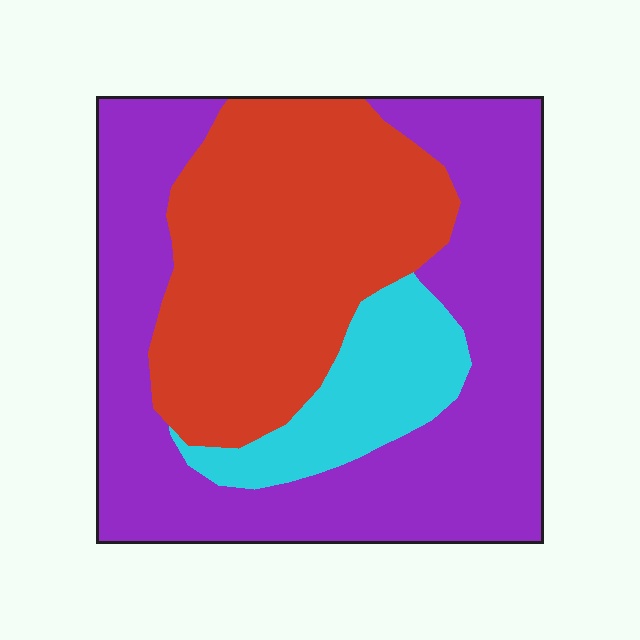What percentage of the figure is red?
Red covers about 35% of the figure.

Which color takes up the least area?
Cyan, at roughly 15%.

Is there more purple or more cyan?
Purple.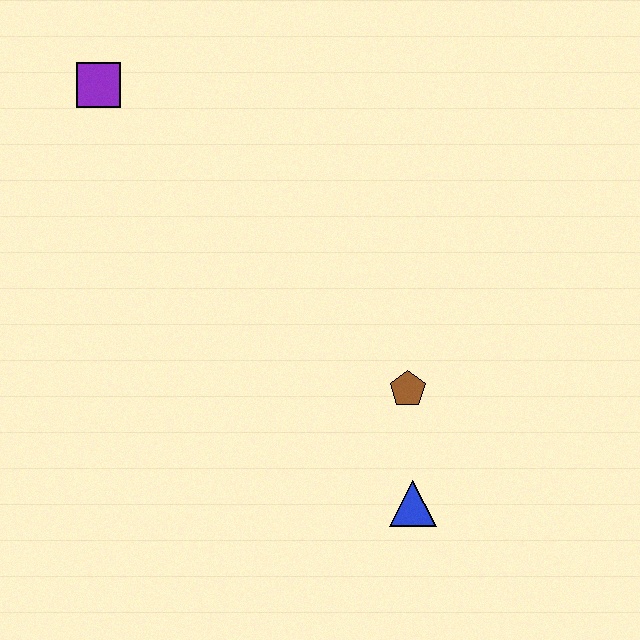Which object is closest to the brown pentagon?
The blue triangle is closest to the brown pentagon.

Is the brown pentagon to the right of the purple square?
Yes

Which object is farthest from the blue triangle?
The purple square is farthest from the blue triangle.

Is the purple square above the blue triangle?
Yes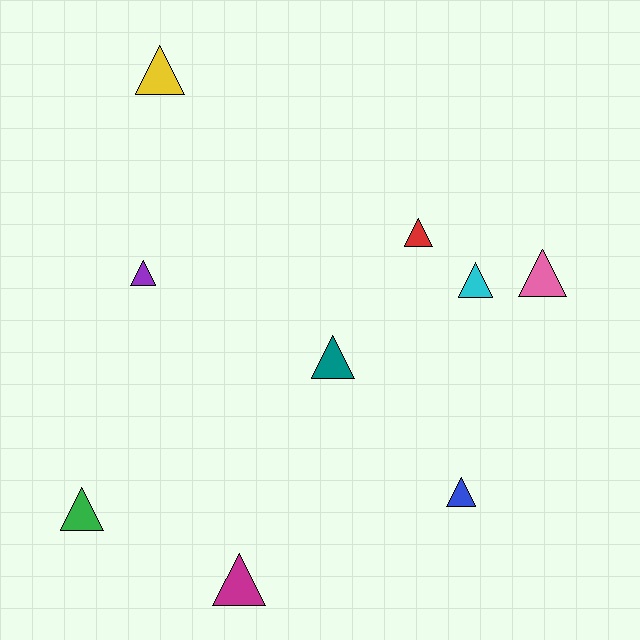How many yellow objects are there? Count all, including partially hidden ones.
There is 1 yellow object.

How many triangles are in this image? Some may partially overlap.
There are 9 triangles.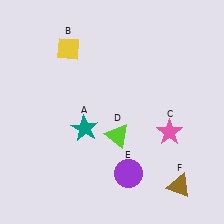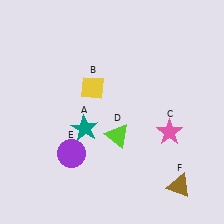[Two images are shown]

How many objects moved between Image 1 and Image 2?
2 objects moved between the two images.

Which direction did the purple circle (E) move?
The purple circle (E) moved left.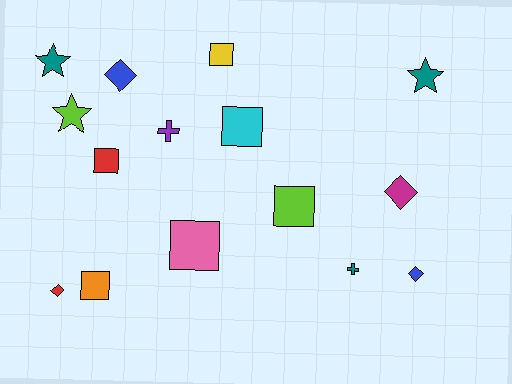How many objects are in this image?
There are 15 objects.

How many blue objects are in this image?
There are 2 blue objects.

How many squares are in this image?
There are 6 squares.